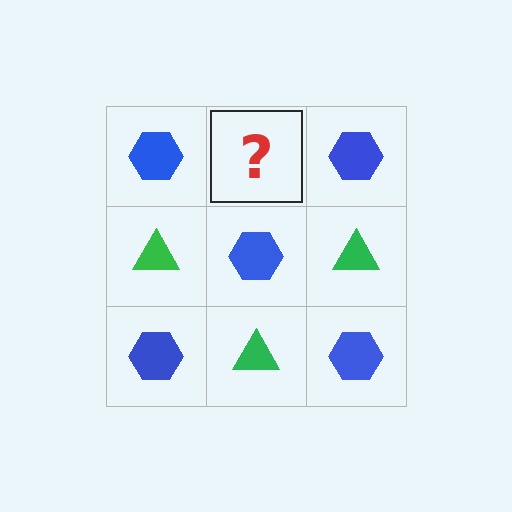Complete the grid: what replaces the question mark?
The question mark should be replaced with a green triangle.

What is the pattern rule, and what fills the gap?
The rule is that it alternates blue hexagon and green triangle in a checkerboard pattern. The gap should be filled with a green triangle.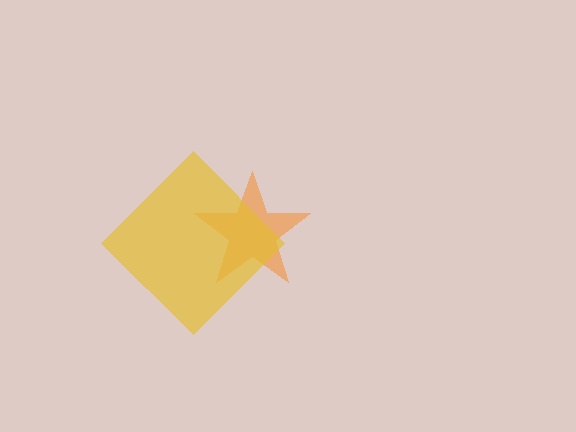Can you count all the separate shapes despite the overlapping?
Yes, there are 2 separate shapes.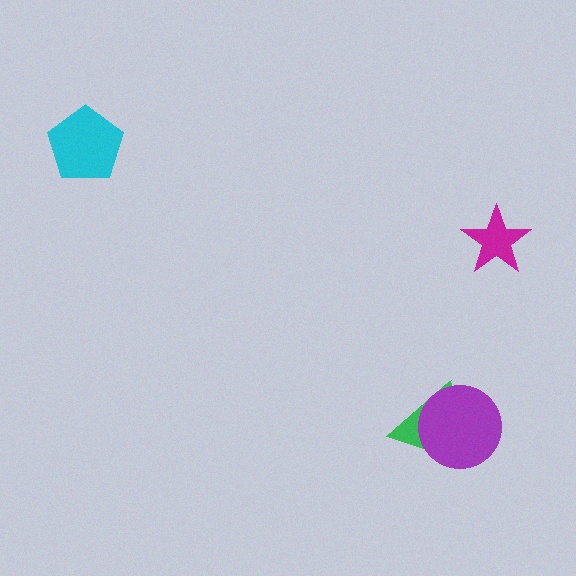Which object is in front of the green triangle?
The purple circle is in front of the green triangle.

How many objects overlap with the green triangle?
1 object overlaps with the green triangle.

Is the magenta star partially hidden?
No, no other shape covers it.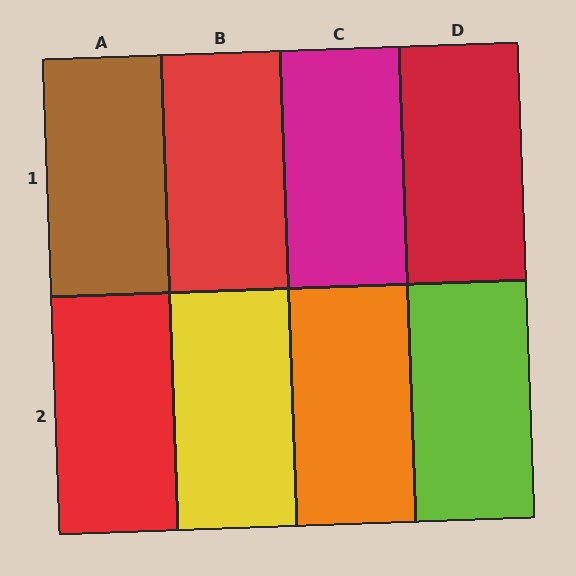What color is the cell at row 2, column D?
Lime.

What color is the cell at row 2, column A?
Red.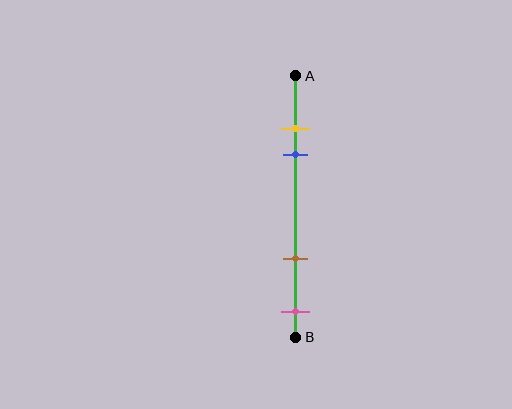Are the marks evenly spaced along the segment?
No, the marks are not evenly spaced.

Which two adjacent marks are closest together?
The yellow and blue marks are the closest adjacent pair.